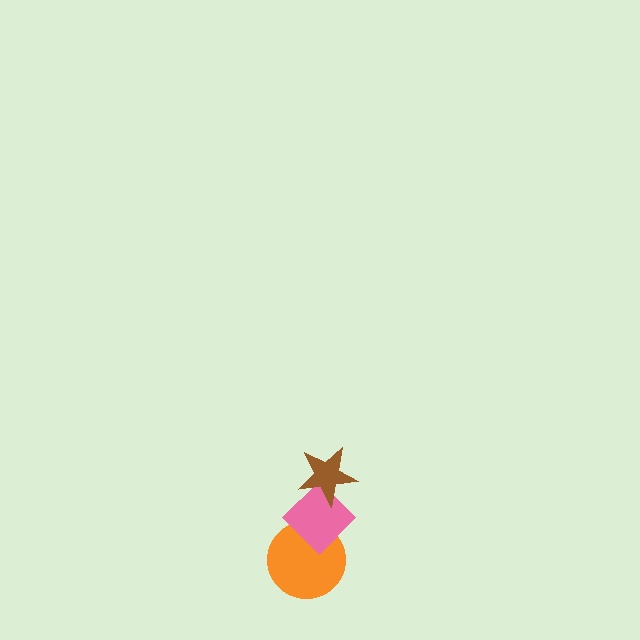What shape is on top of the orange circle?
The pink diamond is on top of the orange circle.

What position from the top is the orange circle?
The orange circle is 3rd from the top.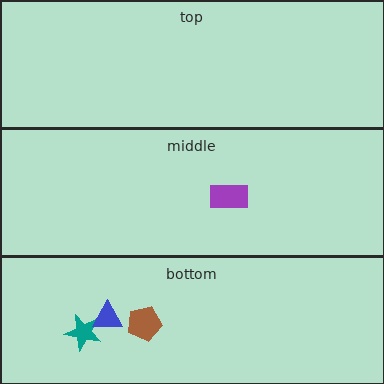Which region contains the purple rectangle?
The middle region.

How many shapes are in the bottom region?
3.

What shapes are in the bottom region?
The teal star, the blue triangle, the brown pentagon.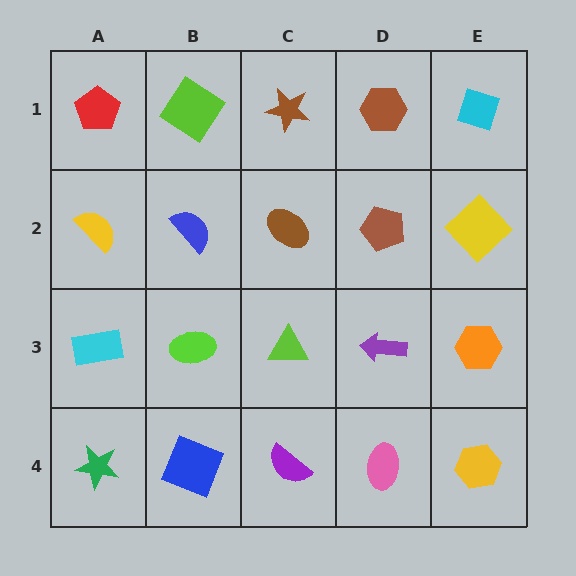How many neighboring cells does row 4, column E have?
2.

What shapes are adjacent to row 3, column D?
A brown pentagon (row 2, column D), a pink ellipse (row 4, column D), a lime triangle (row 3, column C), an orange hexagon (row 3, column E).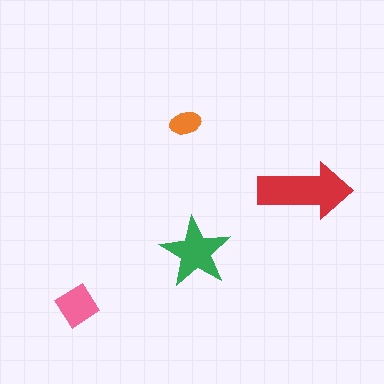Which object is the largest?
The red arrow.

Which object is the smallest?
The orange ellipse.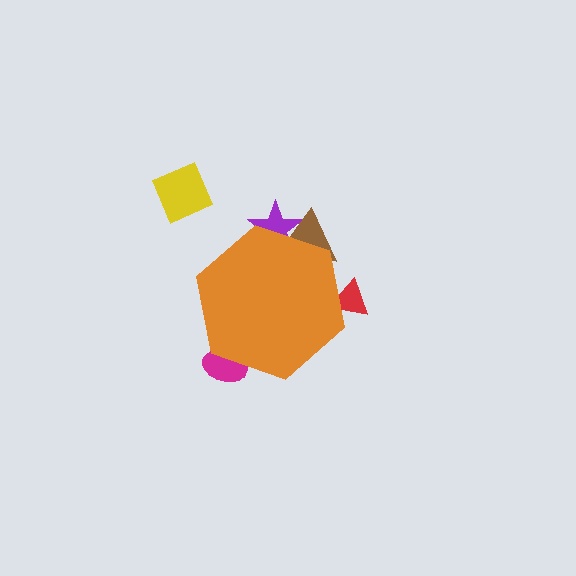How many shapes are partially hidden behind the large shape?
4 shapes are partially hidden.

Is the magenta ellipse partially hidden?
Yes, the magenta ellipse is partially hidden behind the orange hexagon.